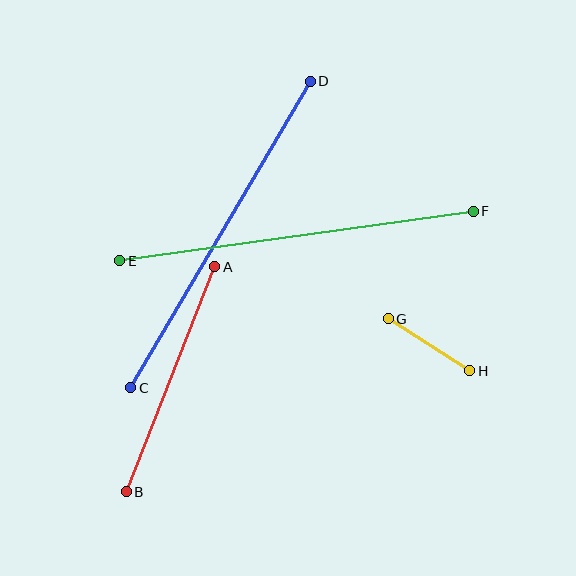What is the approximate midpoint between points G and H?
The midpoint is at approximately (429, 345) pixels.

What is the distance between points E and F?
The distance is approximately 357 pixels.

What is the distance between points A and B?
The distance is approximately 242 pixels.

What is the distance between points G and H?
The distance is approximately 97 pixels.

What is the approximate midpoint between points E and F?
The midpoint is at approximately (296, 236) pixels.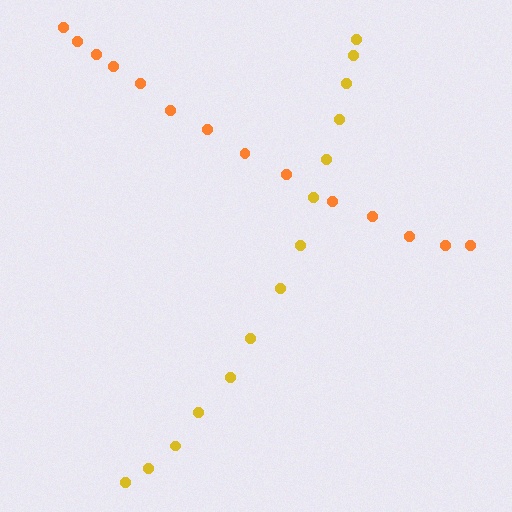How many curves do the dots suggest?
There are 2 distinct paths.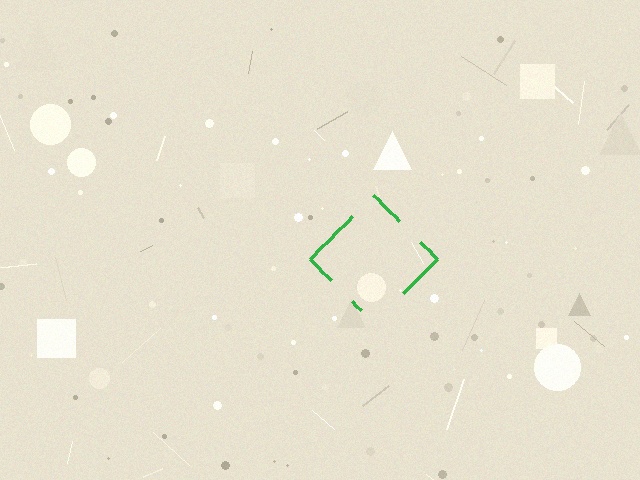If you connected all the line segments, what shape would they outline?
They would outline a diamond.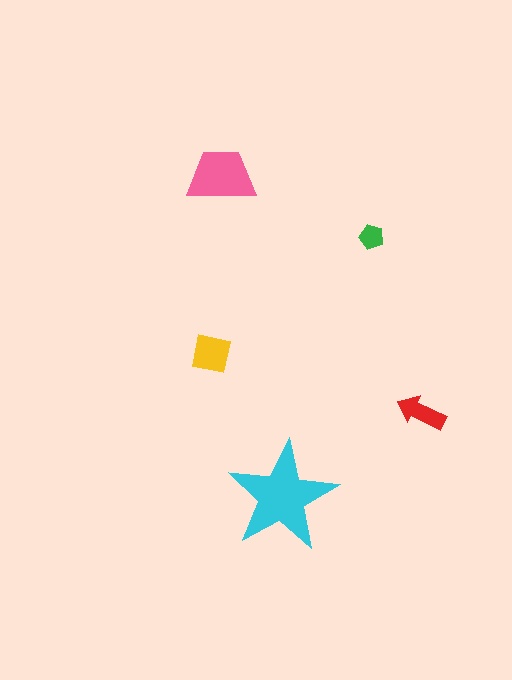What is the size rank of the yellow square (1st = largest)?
3rd.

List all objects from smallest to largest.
The green pentagon, the red arrow, the yellow square, the pink trapezoid, the cyan star.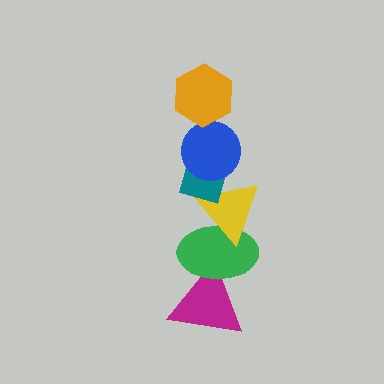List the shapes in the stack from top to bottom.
From top to bottom: the orange hexagon, the blue circle, the teal rectangle, the yellow triangle, the green ellipse, the magenta triangle.